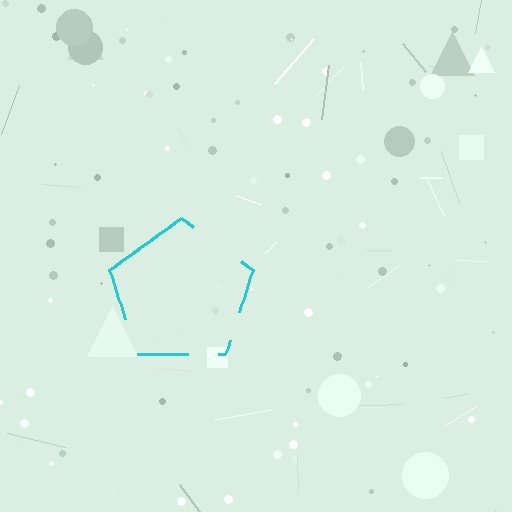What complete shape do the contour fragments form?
The contour fragments form a pentagon.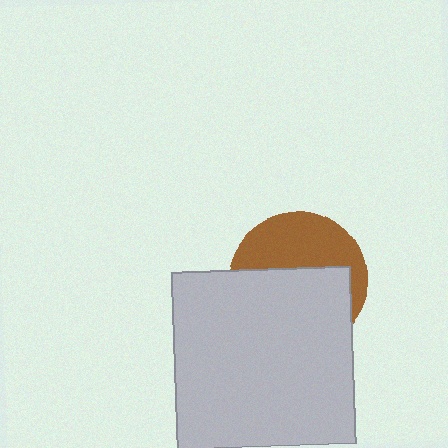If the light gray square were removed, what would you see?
You would see the complete brown circle.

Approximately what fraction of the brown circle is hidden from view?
Roughly 58% of the brown circle is hidden behind the light gray square.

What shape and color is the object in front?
The object in front is a light gray square.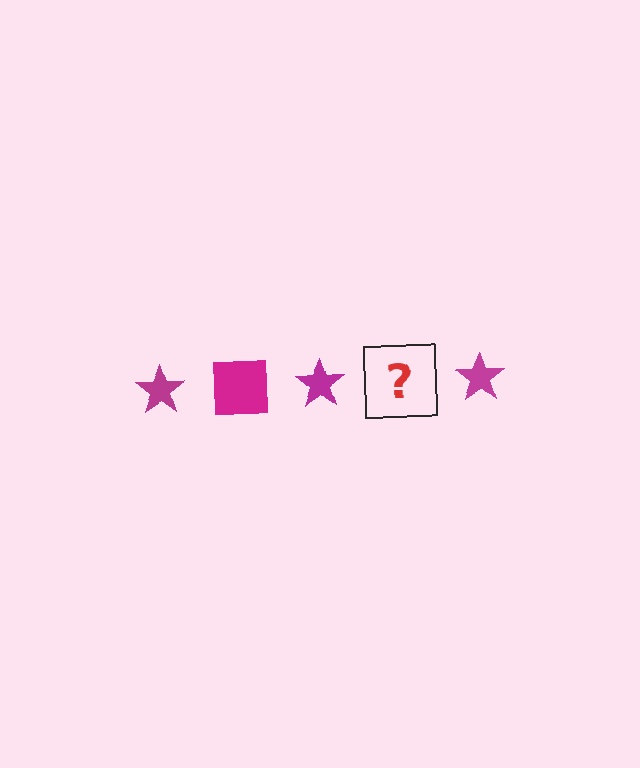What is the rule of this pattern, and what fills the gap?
The rule is that the pattern cycles through star, square shapes in magenta. The gap should be filled with a magenta square.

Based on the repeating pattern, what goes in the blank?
The blank should be a magenta square.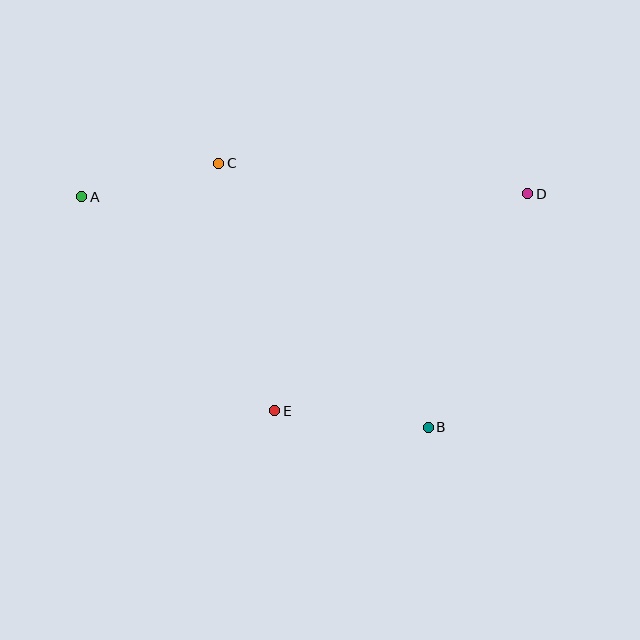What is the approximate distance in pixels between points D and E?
The distance between D and E is approximately 334 pixels.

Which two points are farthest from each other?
Points A and D are farthest from each other.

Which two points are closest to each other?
Points A and C are closest to each other.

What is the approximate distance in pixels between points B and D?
The distance between B and D is approximately 254 pixels.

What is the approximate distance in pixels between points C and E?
The distance between C and E is approximately 254 pixels.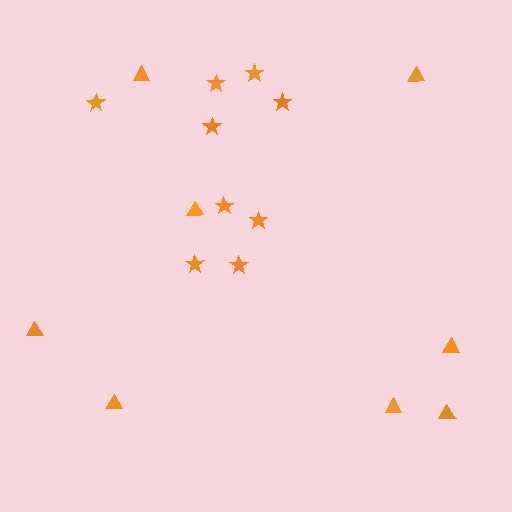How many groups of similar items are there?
There are 2 groups: one group of stars (9) and one group of triangles (8).